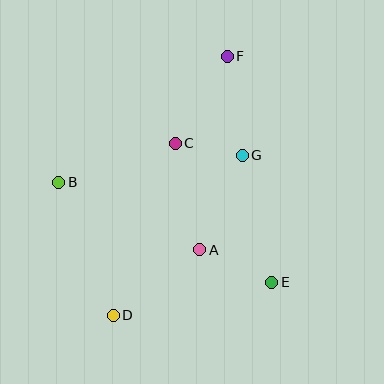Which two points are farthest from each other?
Points D and F are farthest from each other.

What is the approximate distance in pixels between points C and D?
The distance between C and D is approximately 183 pixels.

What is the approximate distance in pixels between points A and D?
The distance between A and D is approximately 109 pixels.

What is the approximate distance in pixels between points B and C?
The distance between B and C is approximately 123 pixels.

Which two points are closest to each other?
Points C and G are closest to each other.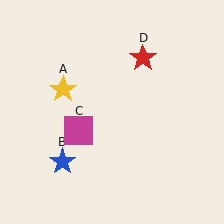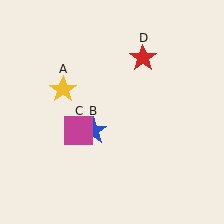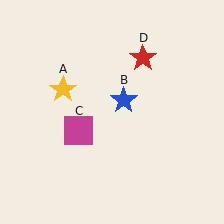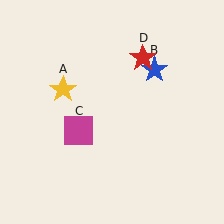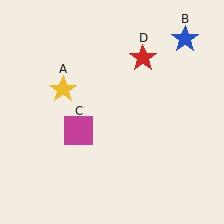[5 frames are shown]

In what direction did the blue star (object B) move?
The blue star (object B) moved up and to the right.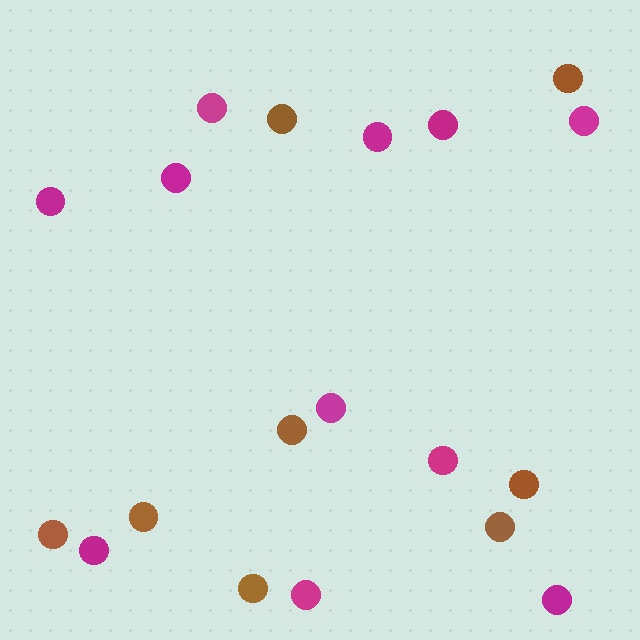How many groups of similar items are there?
There are 2 groups: one group of magenta circles (11) and one group of brown circles (8).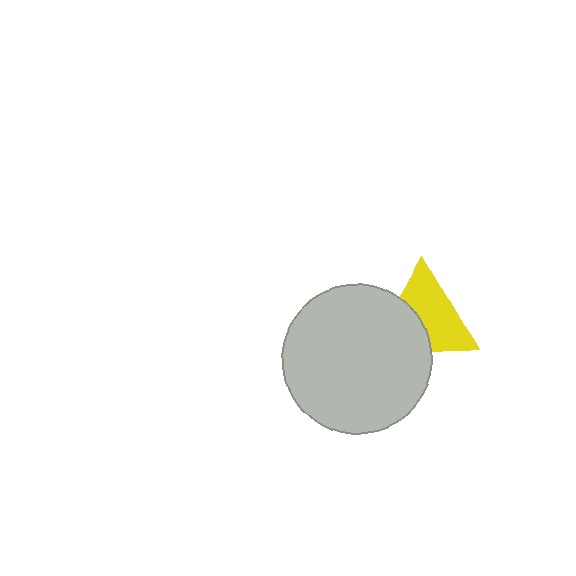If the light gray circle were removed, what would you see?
You would see the complete yellow triangle.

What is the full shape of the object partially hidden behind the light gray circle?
The partially hidden object is a yellow triangle.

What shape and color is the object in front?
The object in front is a light gray circle.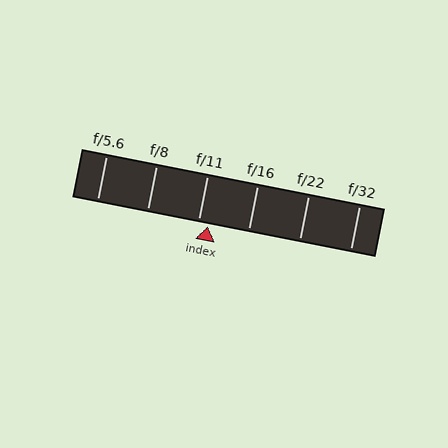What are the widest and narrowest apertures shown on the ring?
The widest aperture shown is f/5.6 and the narrowest is f/32.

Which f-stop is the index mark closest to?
The index mark is closest to f/11.